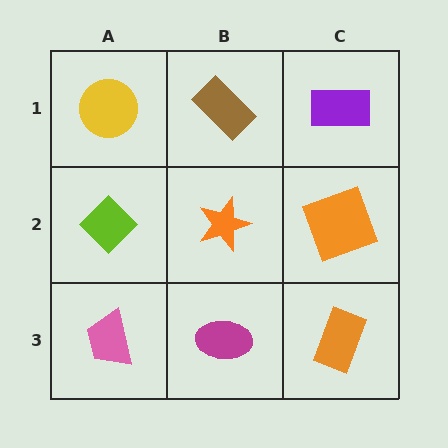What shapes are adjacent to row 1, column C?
An orange square (row 2, column C), a brown rectangle (row 1, column B).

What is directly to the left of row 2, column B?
A lime diamond.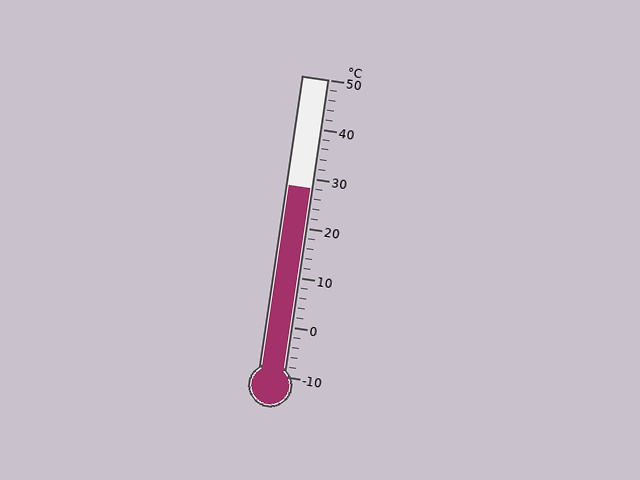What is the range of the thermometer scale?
The thermometer scale ranges from -10°C to 50°C.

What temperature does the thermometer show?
The thermometer shows approximately 28°C.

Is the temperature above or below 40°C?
The temperature is below 40°C.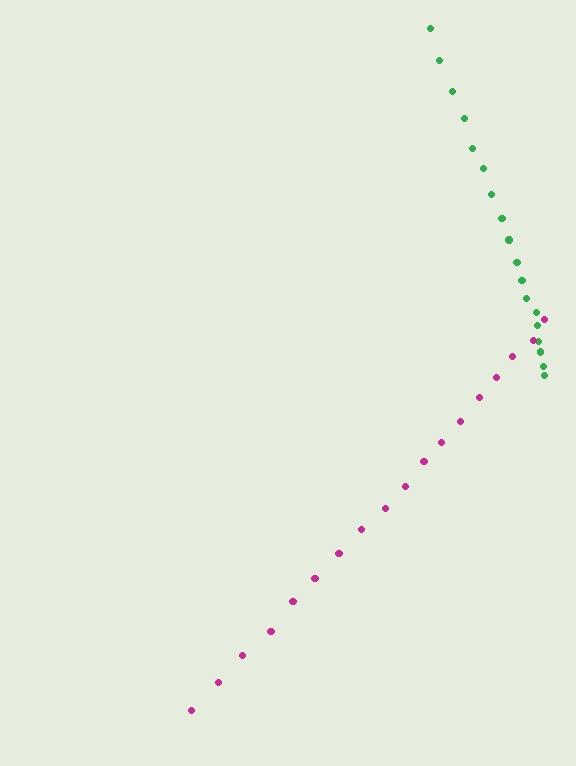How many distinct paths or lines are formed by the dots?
There are 2 distinct paths.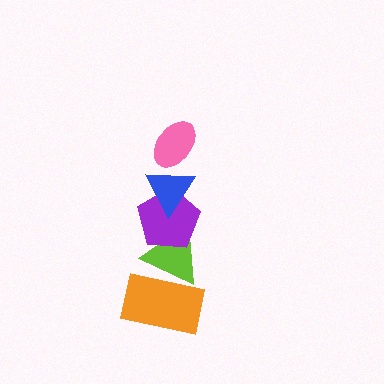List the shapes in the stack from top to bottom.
From top to bottom: the pink ellipse, the blue triangle, the purple pentagon, the lime triangle, the orange rectangle.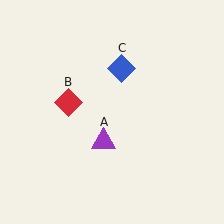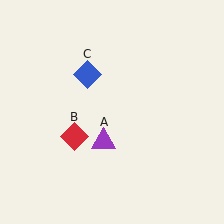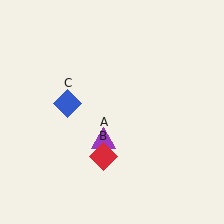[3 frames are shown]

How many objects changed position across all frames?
2 objects changed position: red diamond (object B), blue diamond (object C).